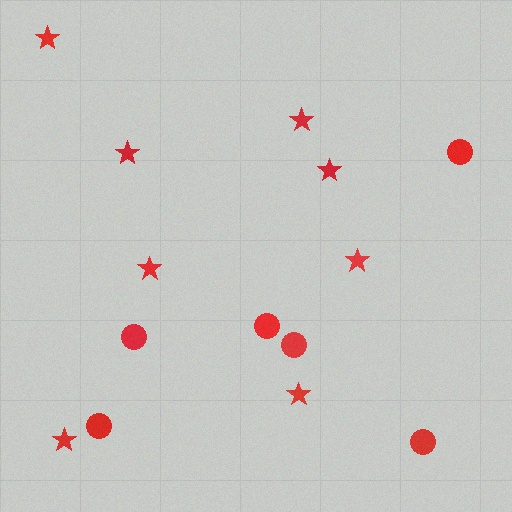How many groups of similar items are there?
There are 2 groups: one group of stars (8) and one group of circles (6).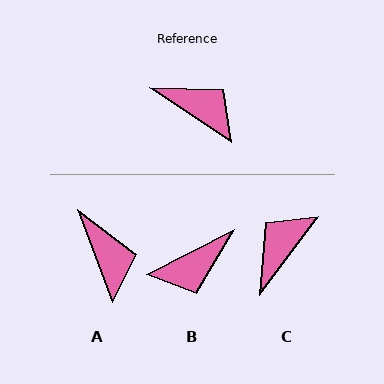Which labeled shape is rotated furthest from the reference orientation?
B, about 120 degrees away.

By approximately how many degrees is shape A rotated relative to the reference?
Approximately 36 degrees clockwise.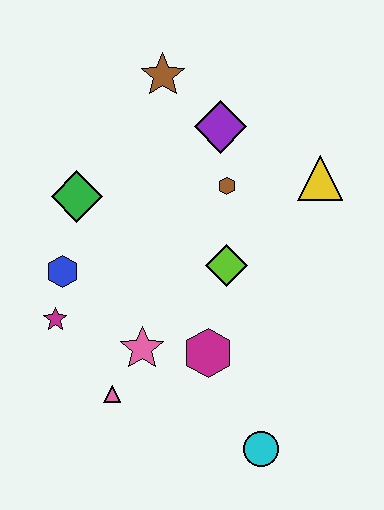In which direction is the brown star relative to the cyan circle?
The brown star is above the cyan circle.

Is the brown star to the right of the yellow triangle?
No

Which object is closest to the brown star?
The purple diamond is closest to the brown star.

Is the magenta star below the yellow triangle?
Yes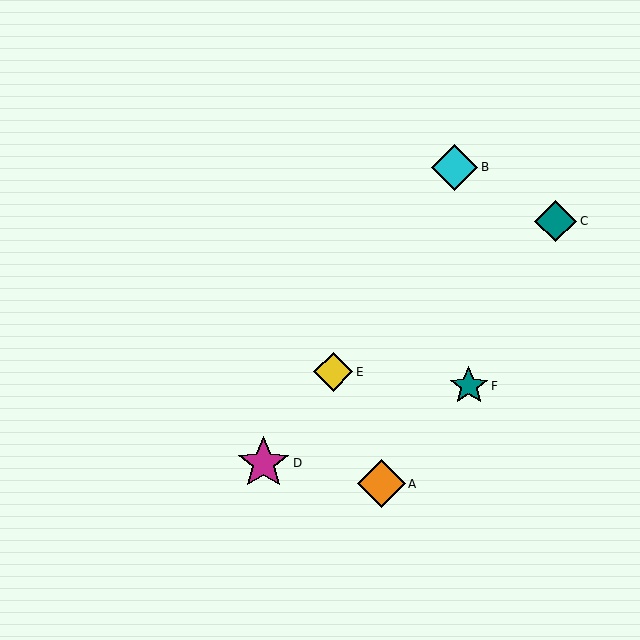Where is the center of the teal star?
The center of the teal star is at (469, 386).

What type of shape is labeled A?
Shape A is an orange diamond.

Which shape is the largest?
The magenta star (labeled D) is the largest.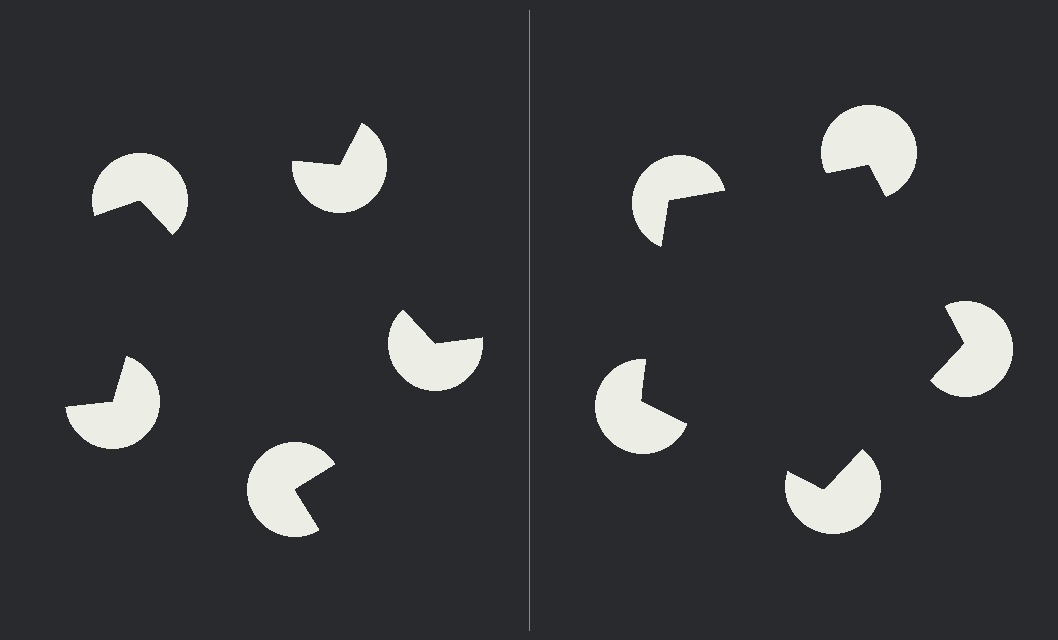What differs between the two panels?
The pac-man discs are positioned identically on both sides; only the wedge orientations differ. On the right they align to a pentagon; on the left they are misaligned.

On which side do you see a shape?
An illusory pentagon appears on the right side. On the left side the wedge cuts are rotated, so no coherent shape forms.